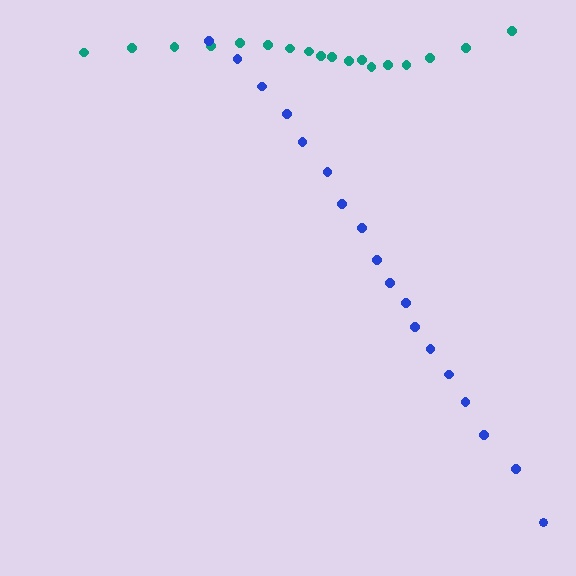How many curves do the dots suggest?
There are 2 distinct paths.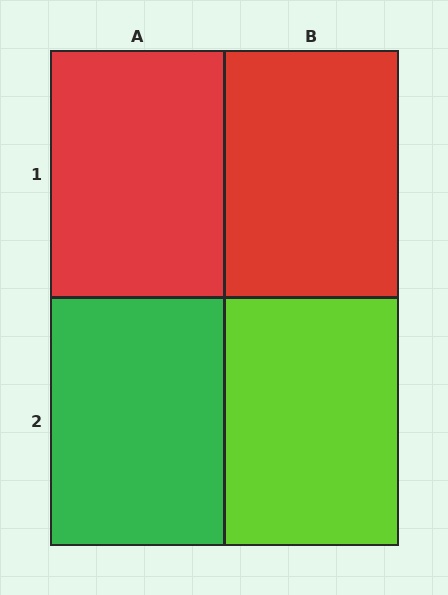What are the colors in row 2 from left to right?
Green, lime.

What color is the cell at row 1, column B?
Red.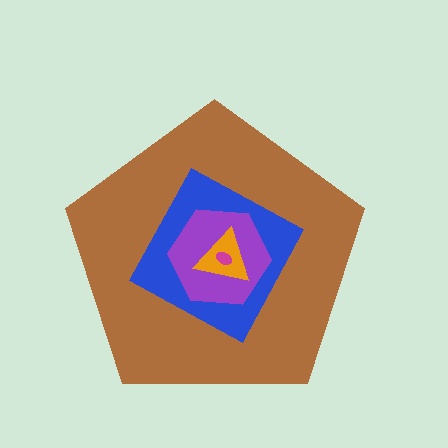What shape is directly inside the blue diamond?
The purple hexagon.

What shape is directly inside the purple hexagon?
The orange triangle.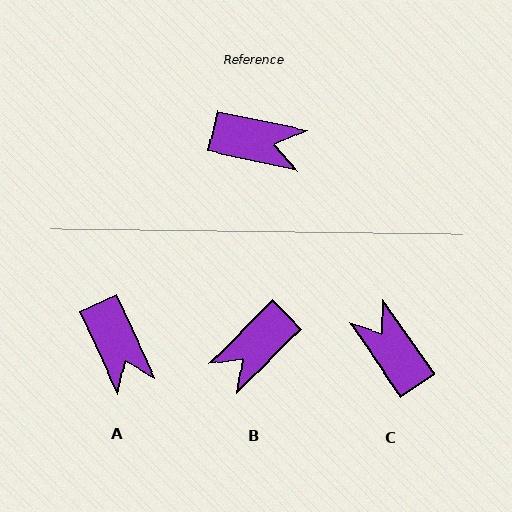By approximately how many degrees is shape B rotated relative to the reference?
Approximately 123 degrees clockwise.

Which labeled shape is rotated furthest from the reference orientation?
C, about 137 degrees away.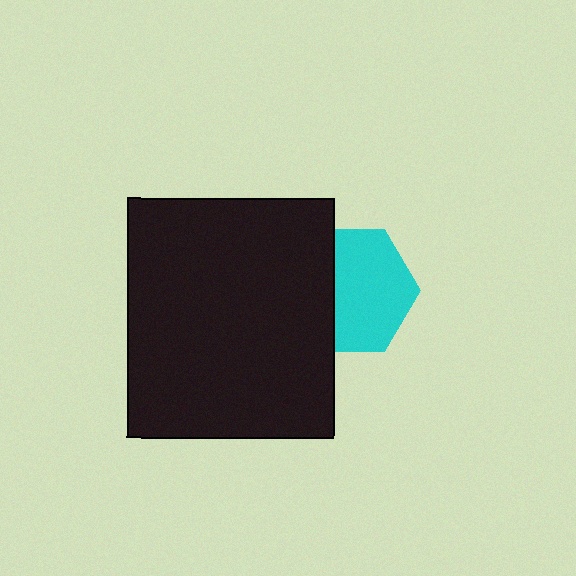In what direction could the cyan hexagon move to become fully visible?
The cyan hexagon could move right. That would shift it out from behind the black rectangle entirely.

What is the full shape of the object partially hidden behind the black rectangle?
The partially hidden object is a cyan hexagon.